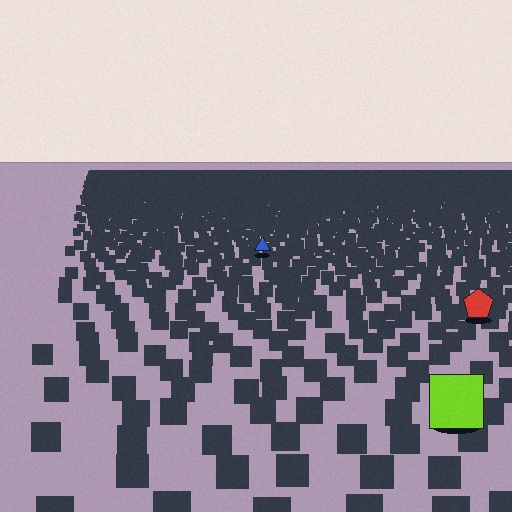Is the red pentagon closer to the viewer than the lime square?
No. The lime square is closer — you can tell from the texture gradient: the ground texture is coarser near it.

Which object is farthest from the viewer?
The blue triangle is farthest from the viewer. It appears smaller and the ground texture around it is denser.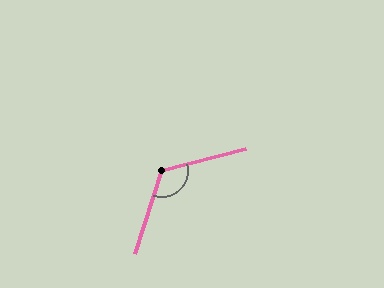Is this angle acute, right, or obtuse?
It is obtuse.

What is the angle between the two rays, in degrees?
Approximately 123 degrees.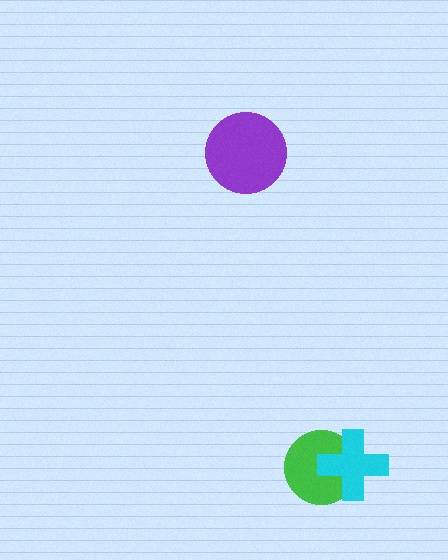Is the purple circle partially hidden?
No, no other shape covers it.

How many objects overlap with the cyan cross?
1 object overlaps with the cyan cross.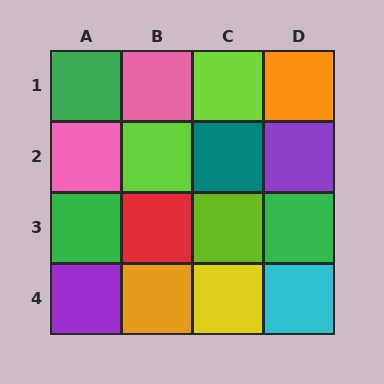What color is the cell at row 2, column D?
Purple.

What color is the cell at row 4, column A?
Purple.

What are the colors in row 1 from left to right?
Green, pink, lime, orange.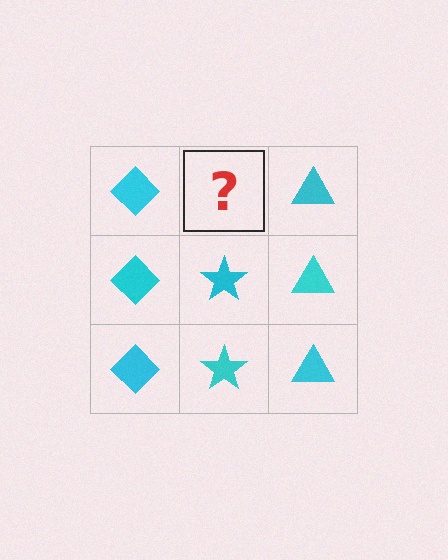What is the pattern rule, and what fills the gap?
The rule is that each column has a consistent shape. The gap should be filled with a cyan star.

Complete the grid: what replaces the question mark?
The question mark should be replaced with a cyan star.